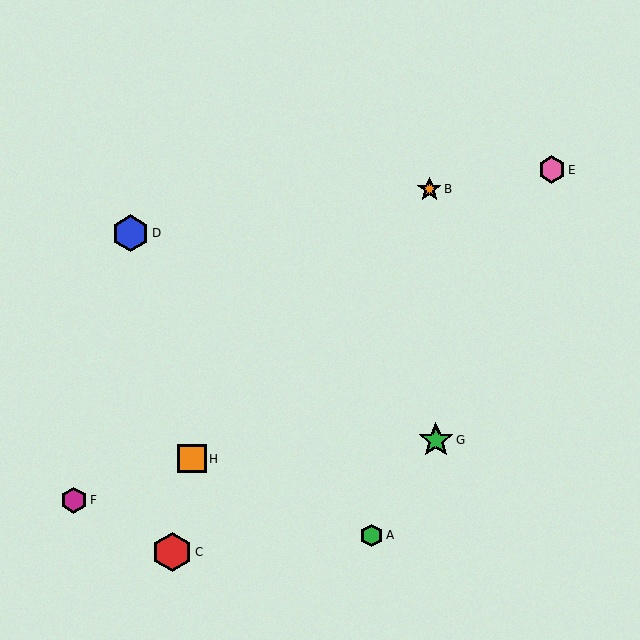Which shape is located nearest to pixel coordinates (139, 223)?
The blue hexagon (labeled D) at (130, 233) is nearest to that location.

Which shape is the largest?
The red hexagon (labeled C) is the largest.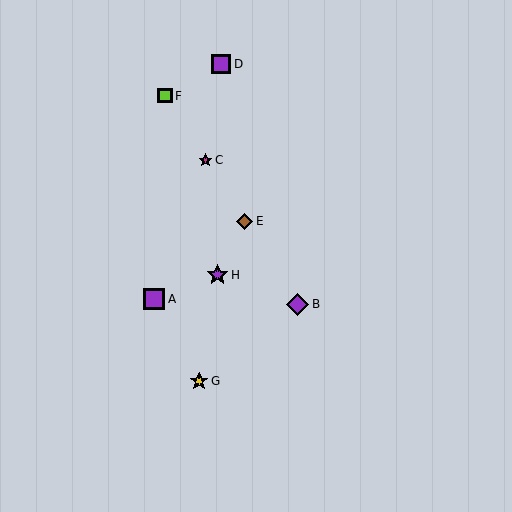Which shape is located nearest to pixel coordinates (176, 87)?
The lime square (labeled F) at (165, 96) is nearest to that location.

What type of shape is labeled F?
Shape F is a lime square.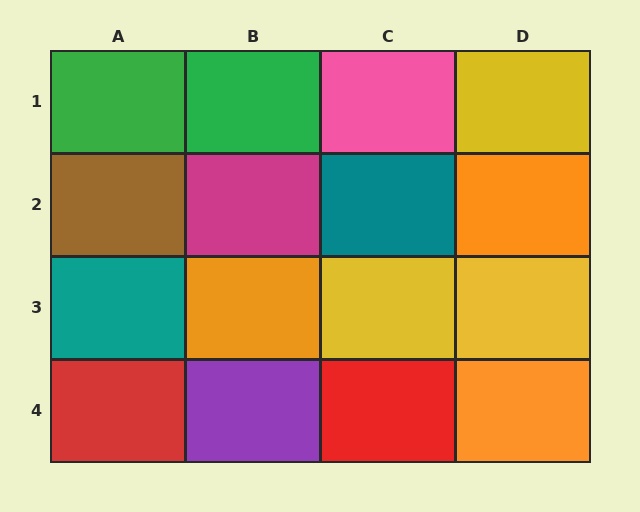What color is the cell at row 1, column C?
Pink.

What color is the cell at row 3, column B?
Orange.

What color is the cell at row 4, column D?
Orange.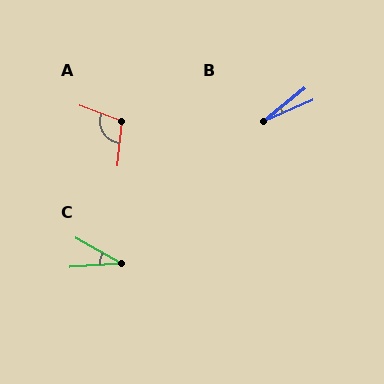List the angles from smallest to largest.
B (16°), C (32°), A (105°).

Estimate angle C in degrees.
Approximately 32 degrees.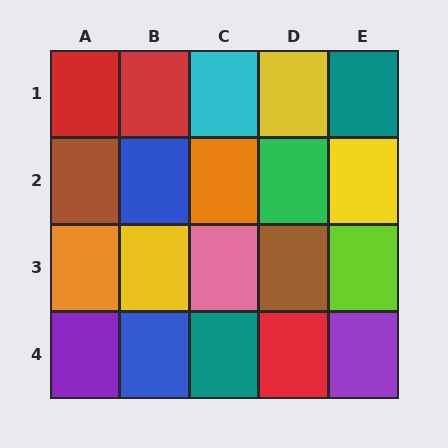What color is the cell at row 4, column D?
Red.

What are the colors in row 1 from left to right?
Red, red, cyan, yellow, teal.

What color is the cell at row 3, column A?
Orange.